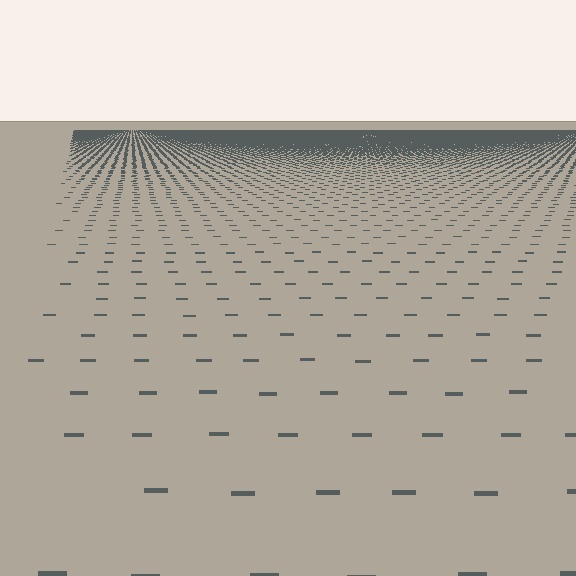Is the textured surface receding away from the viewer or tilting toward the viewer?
The surface is receding away from the viewer. Texture elements get smaller and denser toward the top.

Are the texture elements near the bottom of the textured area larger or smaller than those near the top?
Larger. Near the bottom, elements are closer to the viewer and appear at a bigger on-screen size.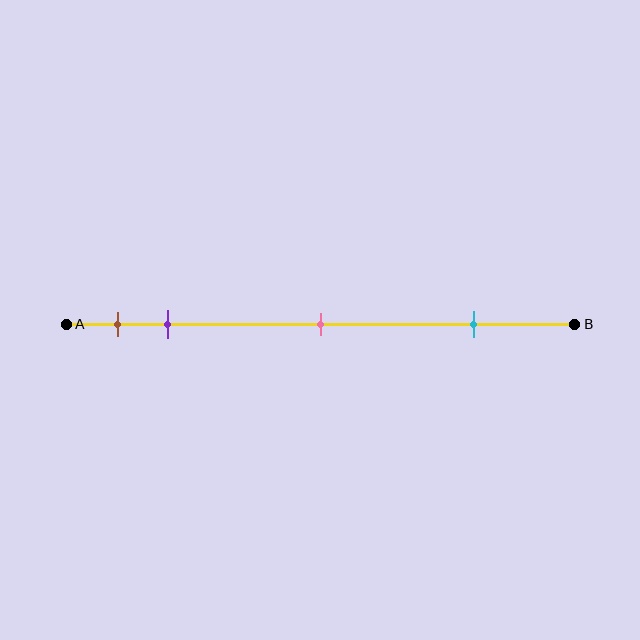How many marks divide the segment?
There are 4 marks dividing the segment.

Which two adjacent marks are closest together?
The brown and purple marks are the closest adjacent pair.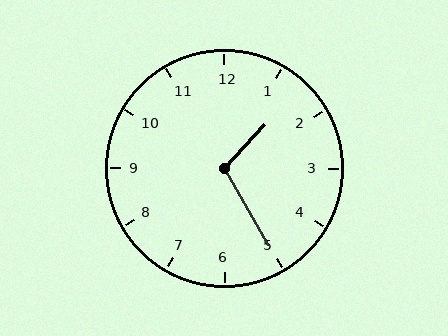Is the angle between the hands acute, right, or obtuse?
It is obtuse.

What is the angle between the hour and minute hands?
Approximately 108 degrees.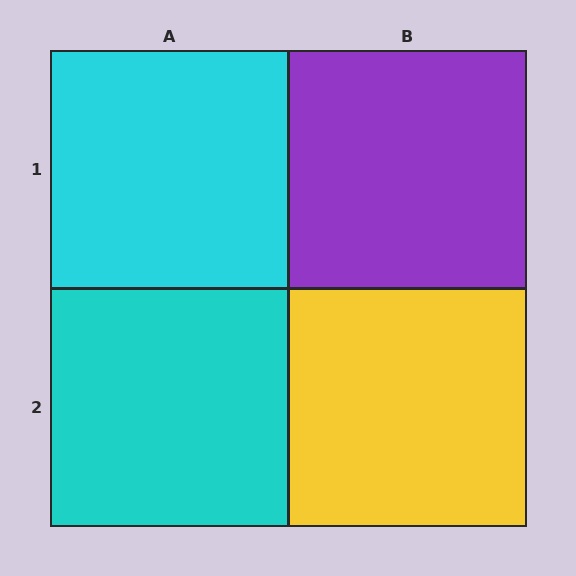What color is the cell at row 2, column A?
Cyan.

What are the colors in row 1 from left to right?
Cyan, purple.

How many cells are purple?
1 cell is purple.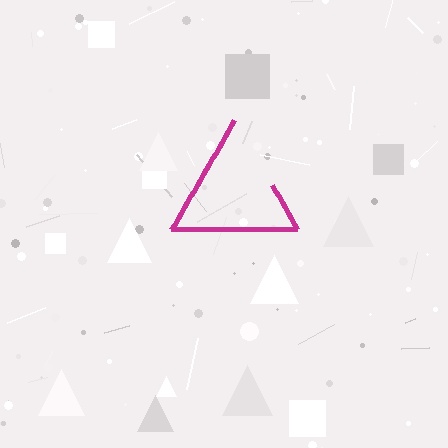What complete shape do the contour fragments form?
The contour fragments form a triangle.